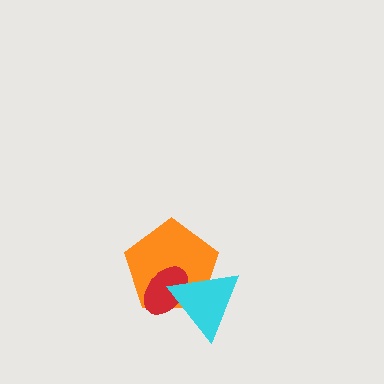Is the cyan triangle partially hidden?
No, no other shape covers it.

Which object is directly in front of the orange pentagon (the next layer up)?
The red ellipse is directly in front of the orange pentagon.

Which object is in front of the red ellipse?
The cyan triangle is in front of the red ellipse.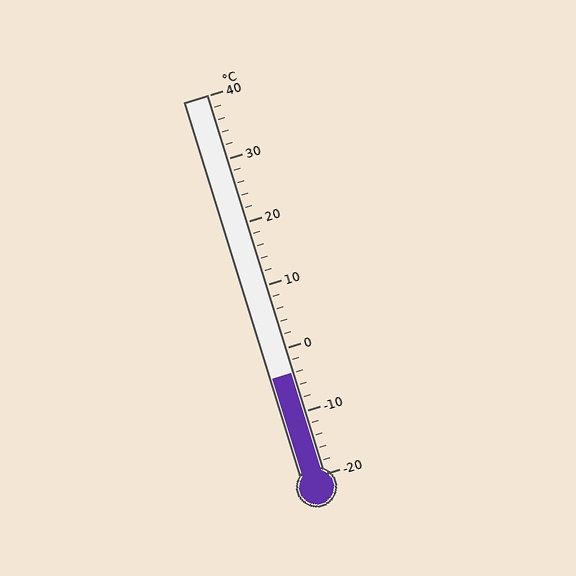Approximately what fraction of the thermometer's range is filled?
The thermometer is filled to approximately 25% of its range.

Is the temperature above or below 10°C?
The temperature is below 10°C.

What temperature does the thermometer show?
The thermometer shows approximately -4°C.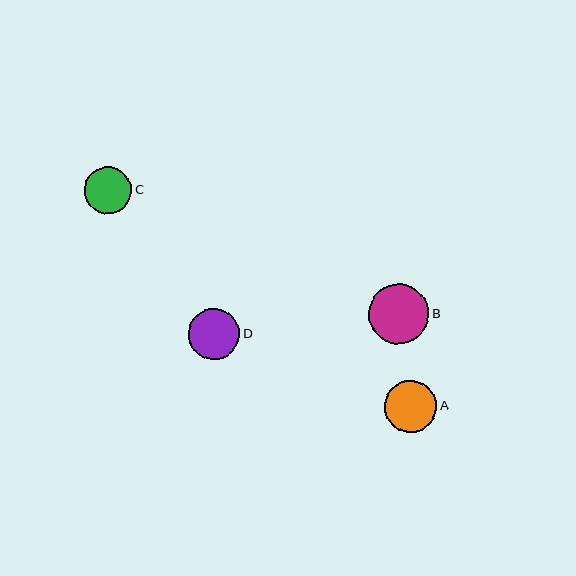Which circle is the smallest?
Circle C is the smallest with a size of approximately 47 pixels.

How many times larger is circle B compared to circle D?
Circle B is approximately 1.2 times the size of circle D.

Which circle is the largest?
Circle B is the largest with a size of approximately 60 pixels.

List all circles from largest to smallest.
From largest to smallest: B, A, D, C.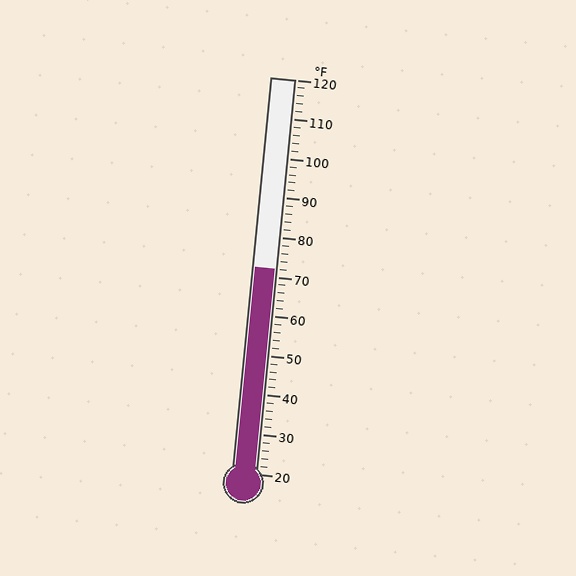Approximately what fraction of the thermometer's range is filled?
The thermometer is filled to approximately 50% of its range.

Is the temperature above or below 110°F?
The temperature is below 110°F.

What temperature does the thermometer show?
The thermometer shows approximately 72°F.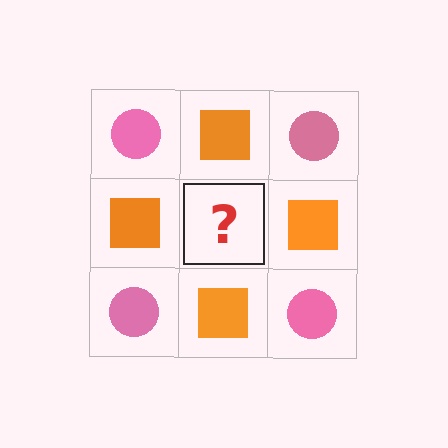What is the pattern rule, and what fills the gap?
The rule is that it alternates pink circle and orange square in a checkerboard pattern. The gap should be filled with a pink circle.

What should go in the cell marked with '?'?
The missing cell should contain a pink circle.